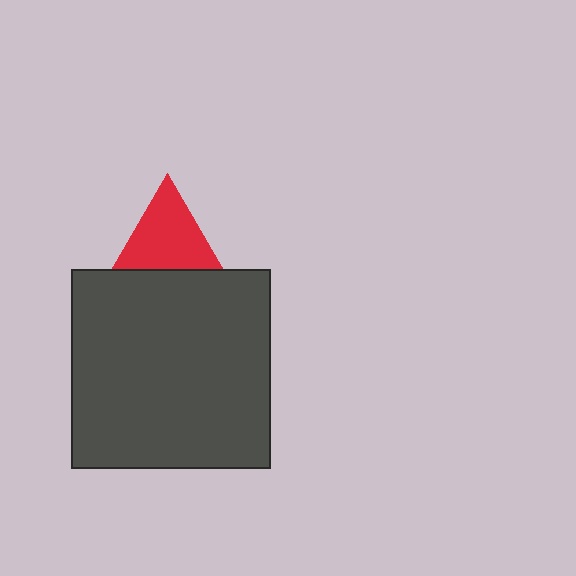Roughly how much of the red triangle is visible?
About half of it is visible (roughly 64%).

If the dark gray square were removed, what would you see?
You would see the complete red triangle.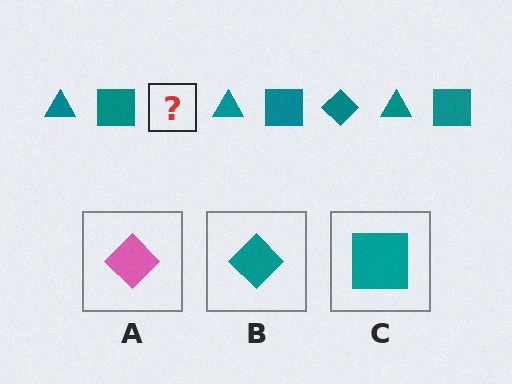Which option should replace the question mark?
Option B.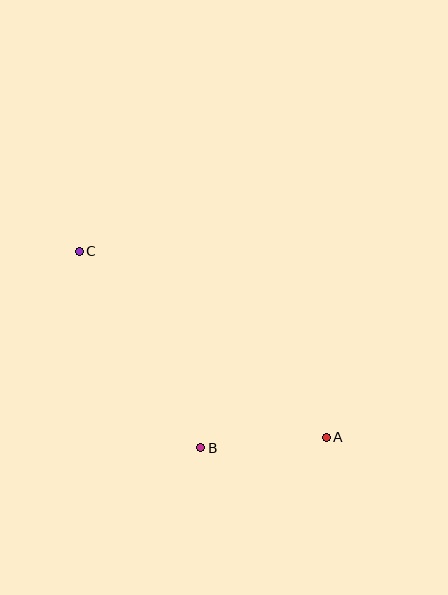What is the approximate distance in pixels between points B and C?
The distance between B and C is approximately 231 pixels.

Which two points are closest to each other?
Points A and B are closest to each other.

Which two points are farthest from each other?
Points A and C are farthest from each other.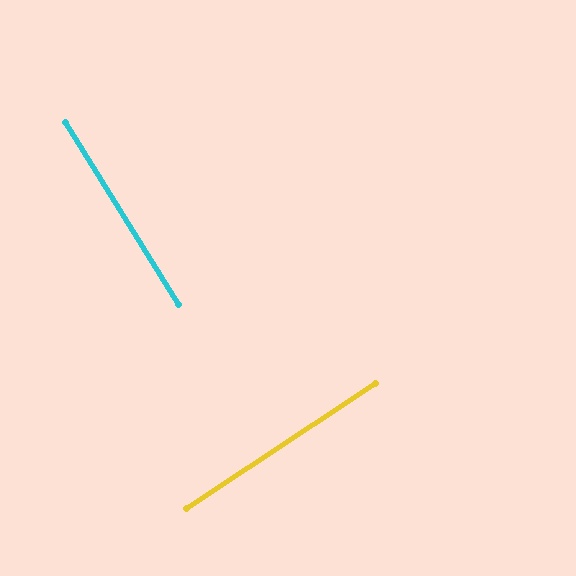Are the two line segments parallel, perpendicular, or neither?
Perpendicular — they meet at approximately 88°.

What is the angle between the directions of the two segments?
Approximately 88 degrees.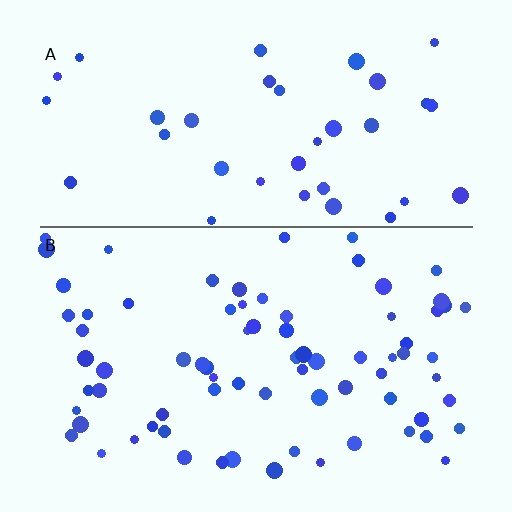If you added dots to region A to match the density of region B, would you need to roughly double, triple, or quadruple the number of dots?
Approximately double.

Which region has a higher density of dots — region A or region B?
B (the bottom).